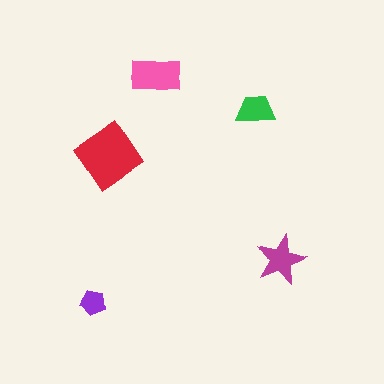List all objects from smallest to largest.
The purple pentagon, the green trapezoid, the magenta star, the pink rectangle, the red diamond.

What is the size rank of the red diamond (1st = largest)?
1st.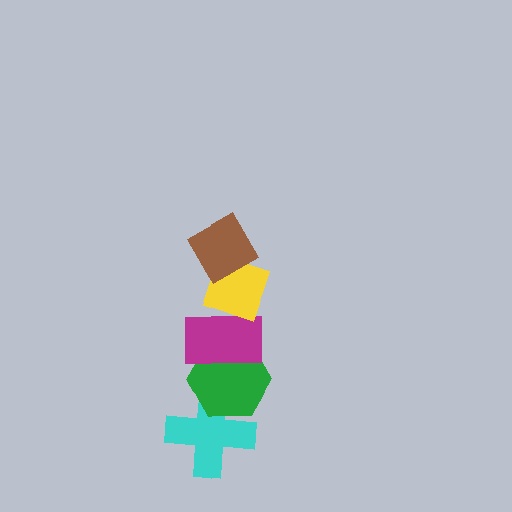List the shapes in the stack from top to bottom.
From top to bottom: the brown diamond, the yellow diamond, the magenta rectangle, the green hexagon, the cyan cross.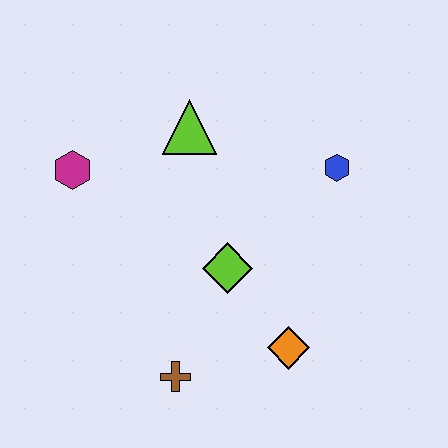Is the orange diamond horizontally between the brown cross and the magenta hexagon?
No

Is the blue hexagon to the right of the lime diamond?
Yes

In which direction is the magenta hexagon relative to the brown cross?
The magenta hexagon is above the brown cross.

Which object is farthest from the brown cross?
The blue hexagon is farthest from the brown cross.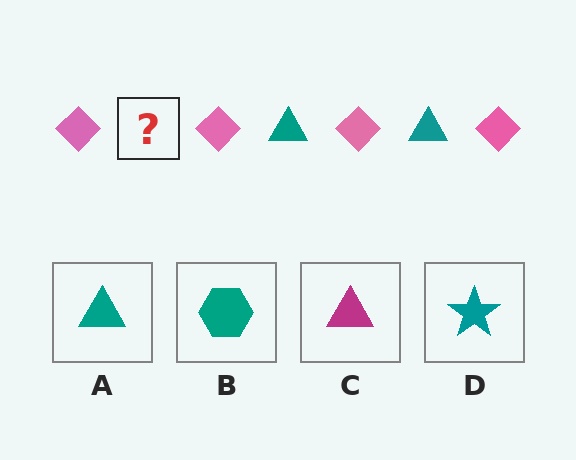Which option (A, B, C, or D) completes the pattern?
A.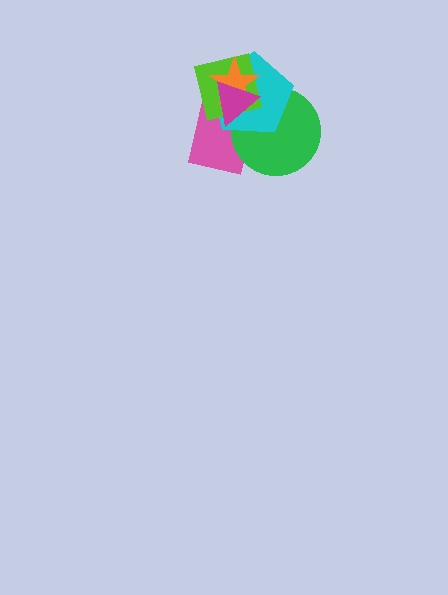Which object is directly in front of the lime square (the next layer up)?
The orange star is directly in front of the lime square.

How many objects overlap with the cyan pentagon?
5 objects overlap with the cyan pentagon.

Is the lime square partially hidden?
Yes, it is partially covered by another shape.